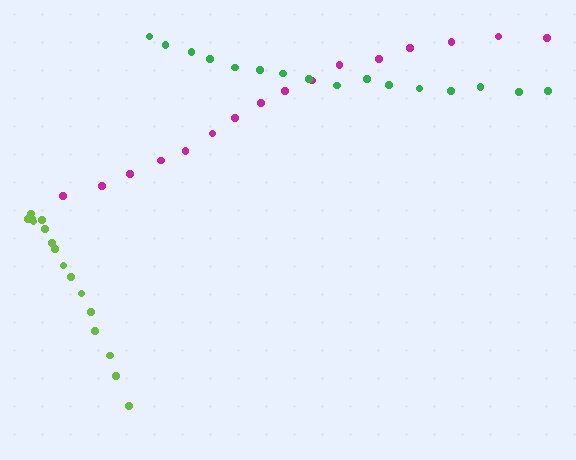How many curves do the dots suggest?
There are 3 distinct paths.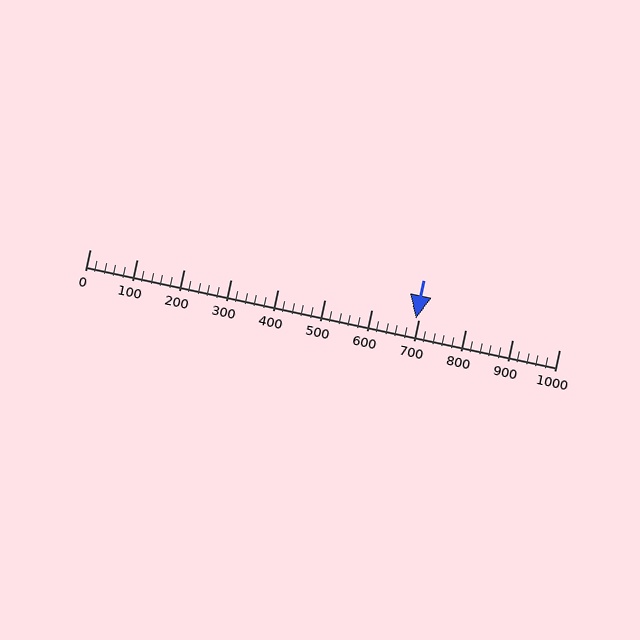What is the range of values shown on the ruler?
The ruler shows values from 0 to 1000.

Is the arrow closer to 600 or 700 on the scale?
The arrow is closer to 700.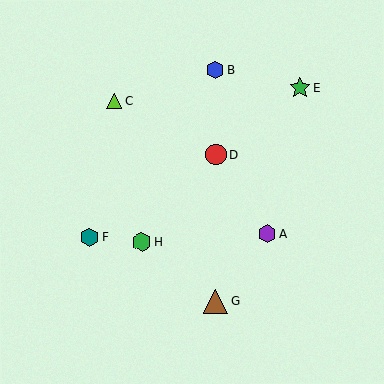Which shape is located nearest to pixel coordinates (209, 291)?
The brown triangle (labeled G) at (216, 301) is nearest to that location.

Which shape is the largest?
The brown triangle (labeled G) is the largest.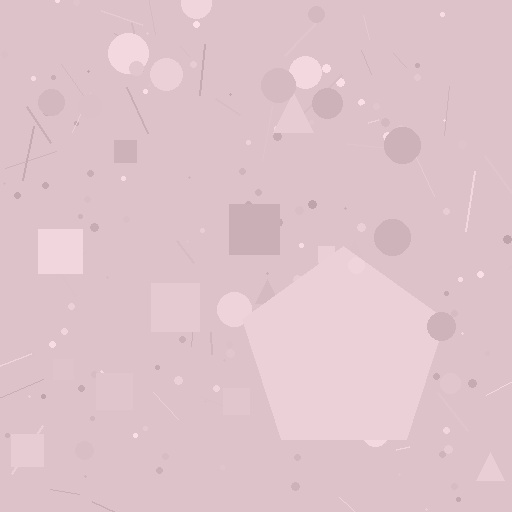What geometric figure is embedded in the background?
A pentagon is embedded in the background.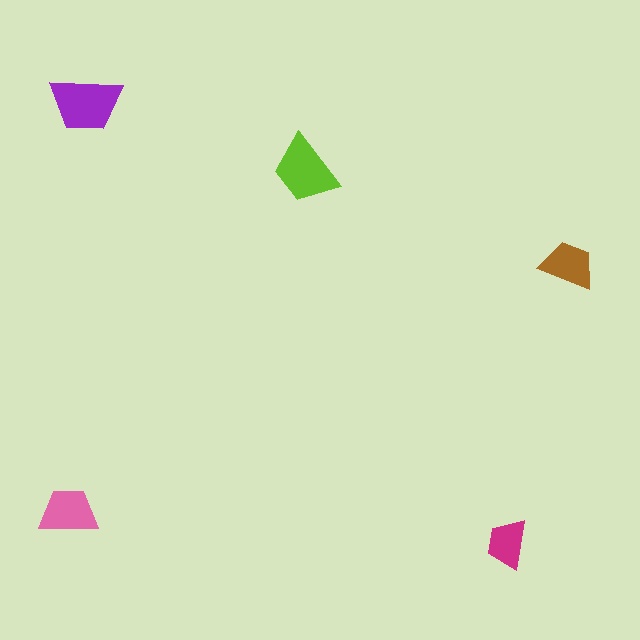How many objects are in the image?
There are 5 objects in the image.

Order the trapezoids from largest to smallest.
the purple one, the lime one, the pink one, the brown one, the magenta one.